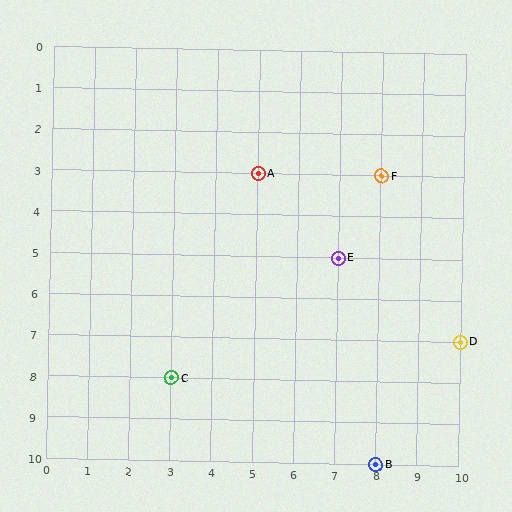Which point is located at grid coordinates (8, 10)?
Point B is at (8, 10).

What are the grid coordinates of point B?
Point B is at grid coordinates (8, 10).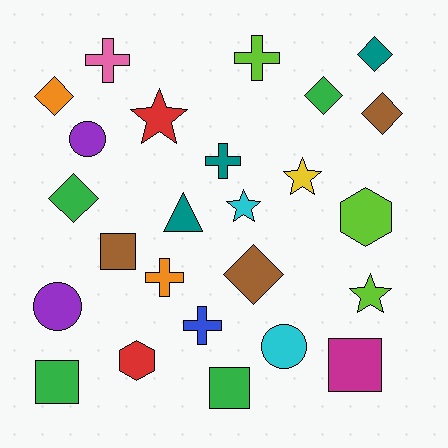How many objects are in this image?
There are 25 objects.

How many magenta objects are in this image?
There is 1 magenta object.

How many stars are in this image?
There are 4 stars.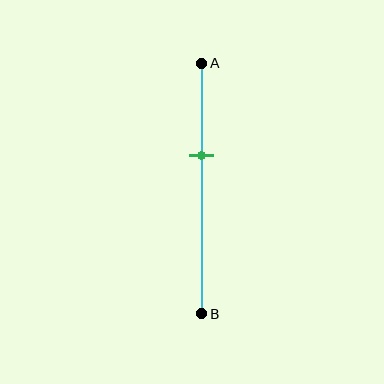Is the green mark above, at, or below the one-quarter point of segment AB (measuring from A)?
The green mark is below the one-quarter point of segment AB.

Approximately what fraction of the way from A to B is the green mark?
The green mark is approximately 35% of the way from A to B.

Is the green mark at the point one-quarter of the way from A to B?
No, the mark is at about 35% from A, not at the 25% one-quarter point.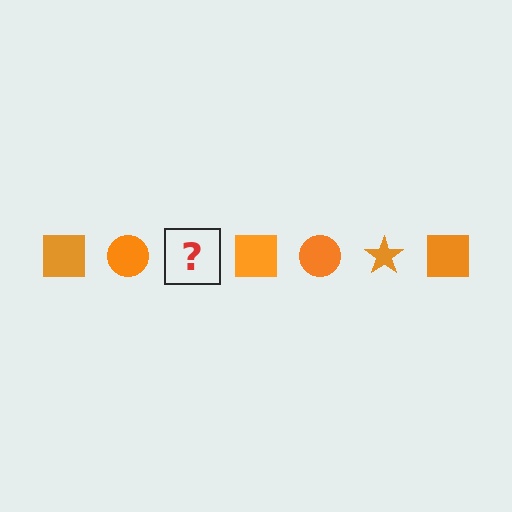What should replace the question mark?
The question mark should be replaced with an orange star.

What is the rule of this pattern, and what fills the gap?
The rule is that the pattern cycles through square, circle, star shapes in orange. The gap should be filled with an orange star.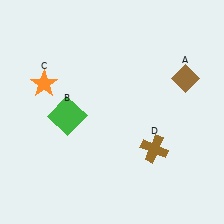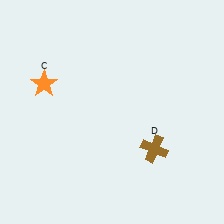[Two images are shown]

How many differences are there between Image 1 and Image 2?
There are 2 differences between the two images.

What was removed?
The brown diamond (A), the green square (B) were removed in Image 2.